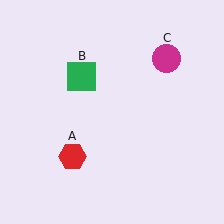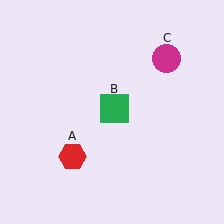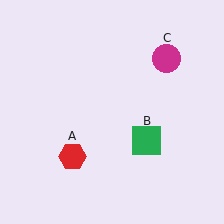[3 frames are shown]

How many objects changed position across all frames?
1 object changed position: green square (object B).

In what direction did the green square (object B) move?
The green square (object B) moved down and to the right.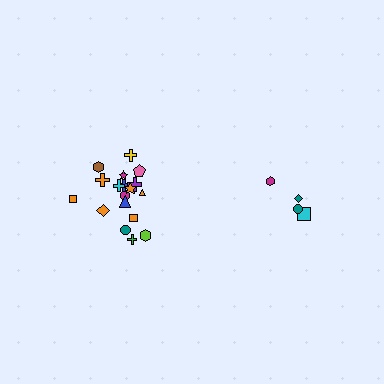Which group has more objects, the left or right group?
The left group.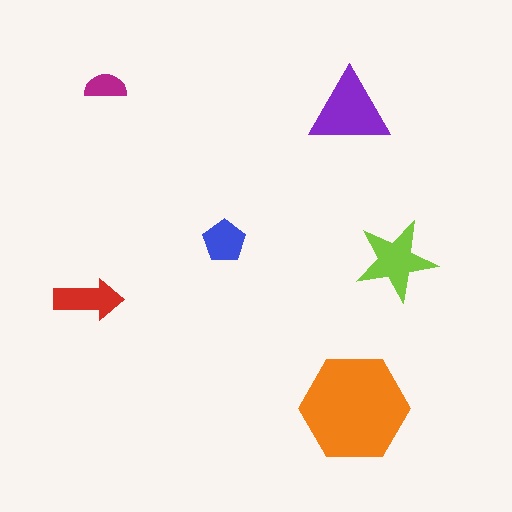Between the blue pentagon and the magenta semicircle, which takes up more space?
The blue pentagon.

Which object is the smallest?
The magenta semicircle.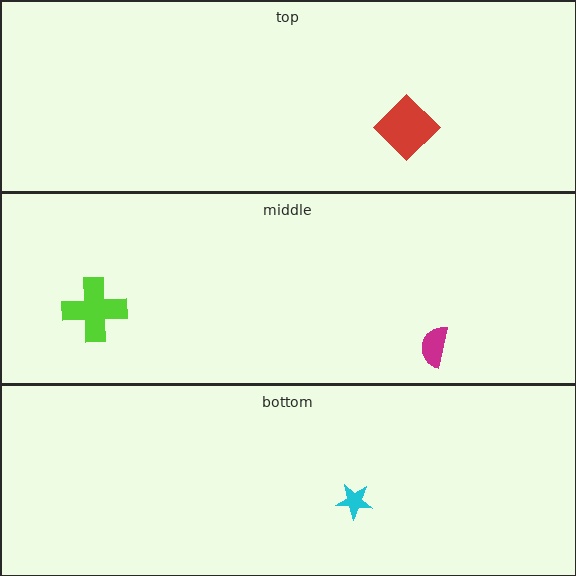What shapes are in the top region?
The red diamond.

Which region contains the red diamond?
The top region.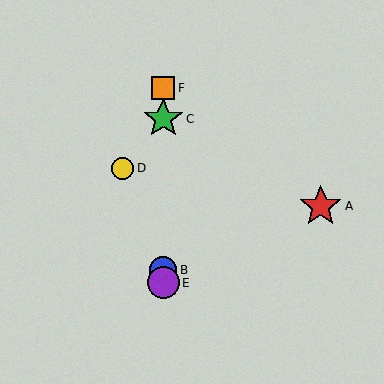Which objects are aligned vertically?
Objects B, C, E, F are aligned vertically.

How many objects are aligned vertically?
4 objects (B, C, E, F) are aligned vertically.